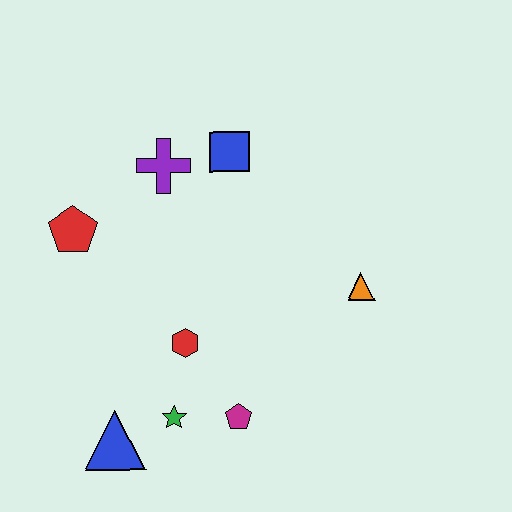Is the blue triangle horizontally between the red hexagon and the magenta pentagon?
No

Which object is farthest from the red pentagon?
The orange triangle is farthest from the red pentagon.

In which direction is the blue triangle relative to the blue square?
The blue triangle is below the blue square.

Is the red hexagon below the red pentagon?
Yes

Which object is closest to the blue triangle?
The green star is closest to the blue triangle.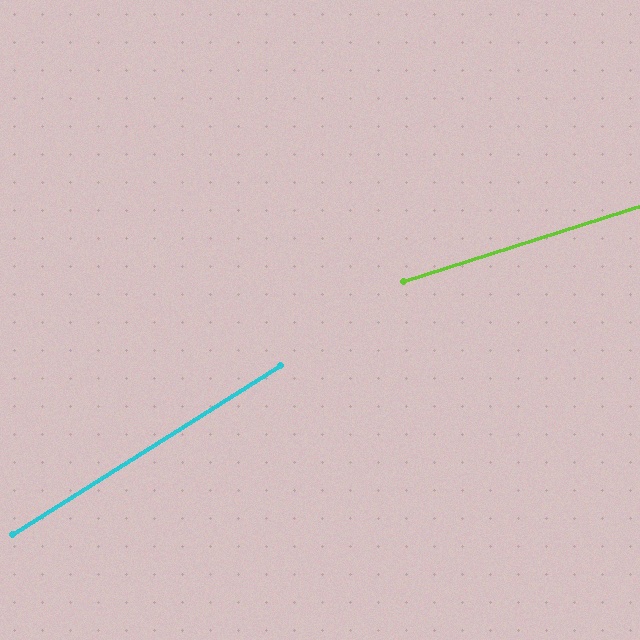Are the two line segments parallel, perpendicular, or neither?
Neither parallel nor perpendicular — they differ by about 14°.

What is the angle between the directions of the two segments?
Approximately 14 degrees.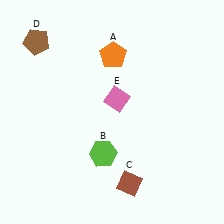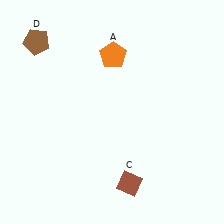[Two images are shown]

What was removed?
The lime hexagon (B), the pink diamond (E) were removed in Image 2.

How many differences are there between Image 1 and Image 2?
There are 2 differences between the two images.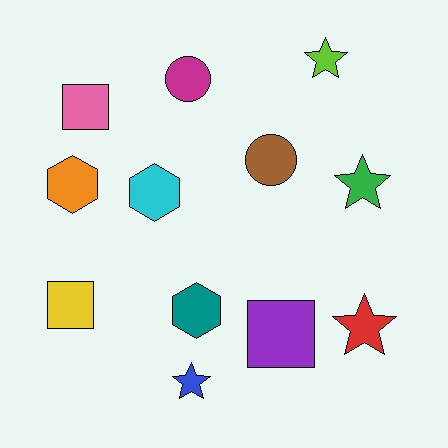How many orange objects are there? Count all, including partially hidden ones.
There is 1 orange object.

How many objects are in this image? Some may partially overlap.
There are 12 objects.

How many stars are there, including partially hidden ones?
There are 4 stars.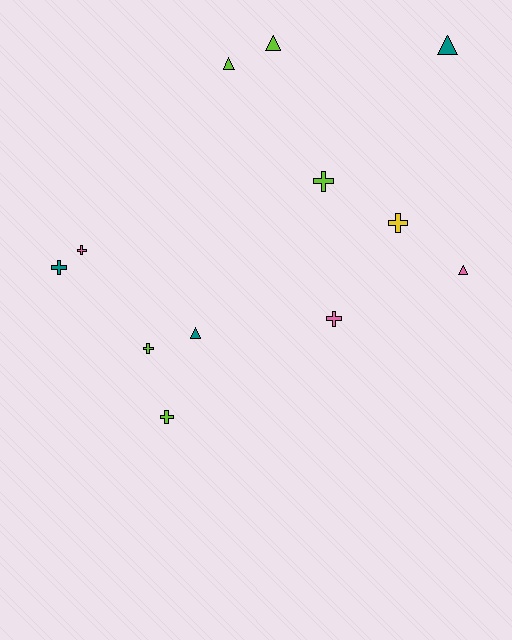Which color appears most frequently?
Lime, with 5 objects.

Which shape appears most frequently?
Cross, with 7 objects.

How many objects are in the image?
There are 12 objects.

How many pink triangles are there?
There is 1 pink triangle.